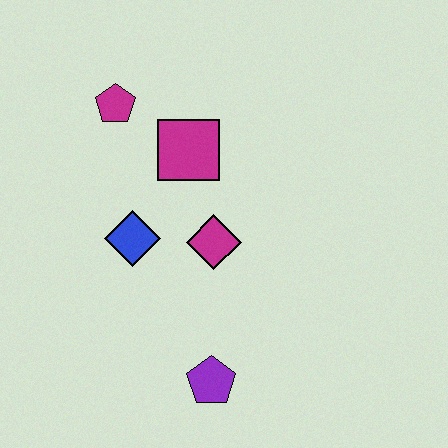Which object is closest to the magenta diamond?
The blue diamond is closest to the magenta diamond.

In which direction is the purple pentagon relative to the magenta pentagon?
The purple pentagon is below the magenta pentagon.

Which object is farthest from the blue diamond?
The purple pentagon is farthest from the blue diamond.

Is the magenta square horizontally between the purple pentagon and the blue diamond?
Yes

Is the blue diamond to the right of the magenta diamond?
No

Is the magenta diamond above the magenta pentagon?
No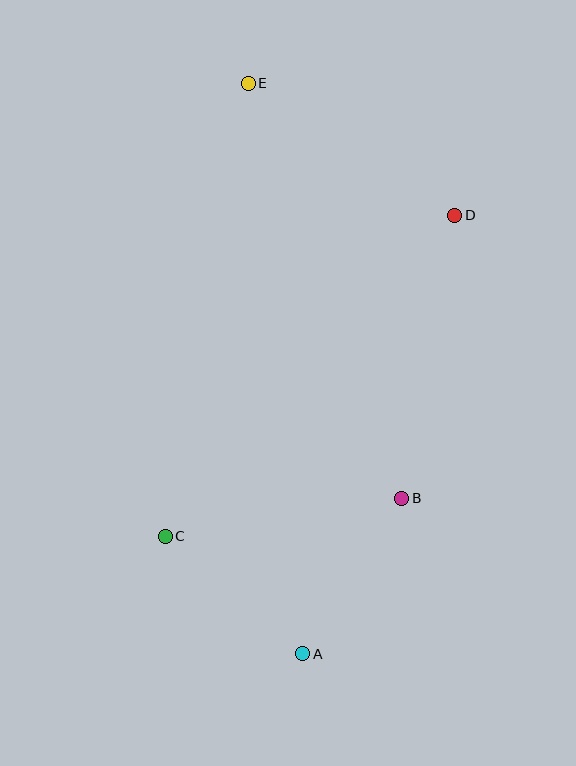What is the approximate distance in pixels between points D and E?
The distance between D and E is approximately 245 pixels.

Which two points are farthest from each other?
Points A and E are farthest from each other.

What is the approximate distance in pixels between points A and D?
The distance between A and D is approximately 464 pixels.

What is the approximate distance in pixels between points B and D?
The distance between B and D is approximately 288 pixels.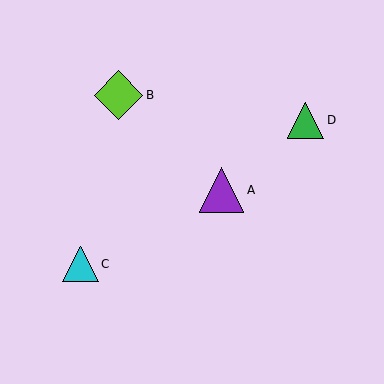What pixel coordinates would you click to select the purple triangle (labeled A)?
Click at (221, 190) to select the purple triangle A.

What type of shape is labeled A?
Shape A is a purple triangle.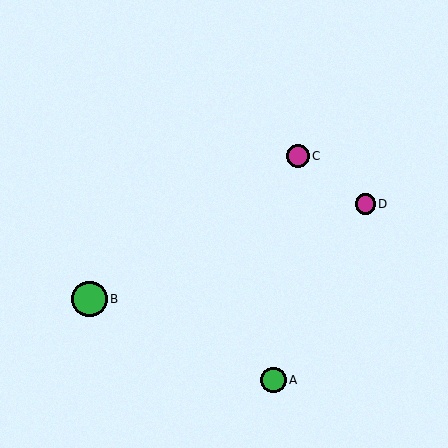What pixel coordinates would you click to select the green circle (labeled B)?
Click at (89, 299) to select the green circle B.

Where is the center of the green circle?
The center of the green circle is at (273, 380).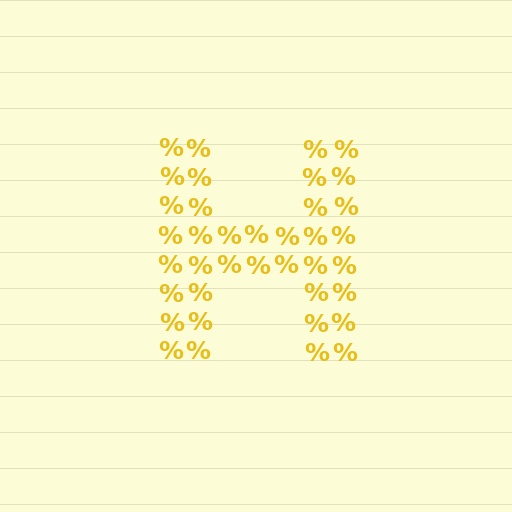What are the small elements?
The small elements are percent signs.